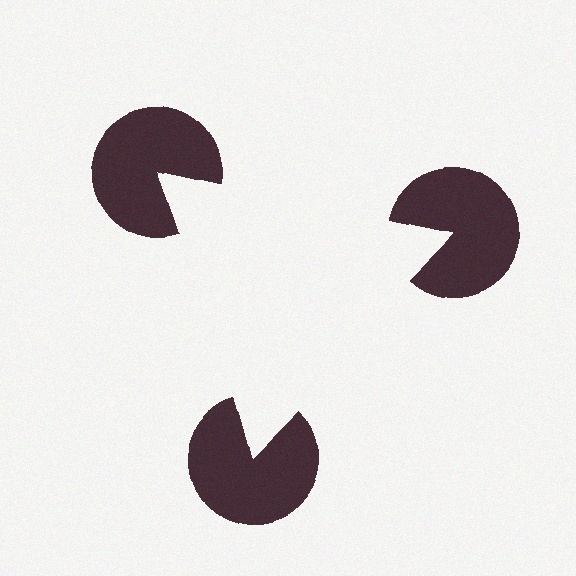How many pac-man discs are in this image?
There are 3 — one at each vertex of the illusory triangle.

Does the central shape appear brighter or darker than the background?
It typically appears slightly brighter than the background, even though no actual brightness change is drawn.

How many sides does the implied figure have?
3 sides.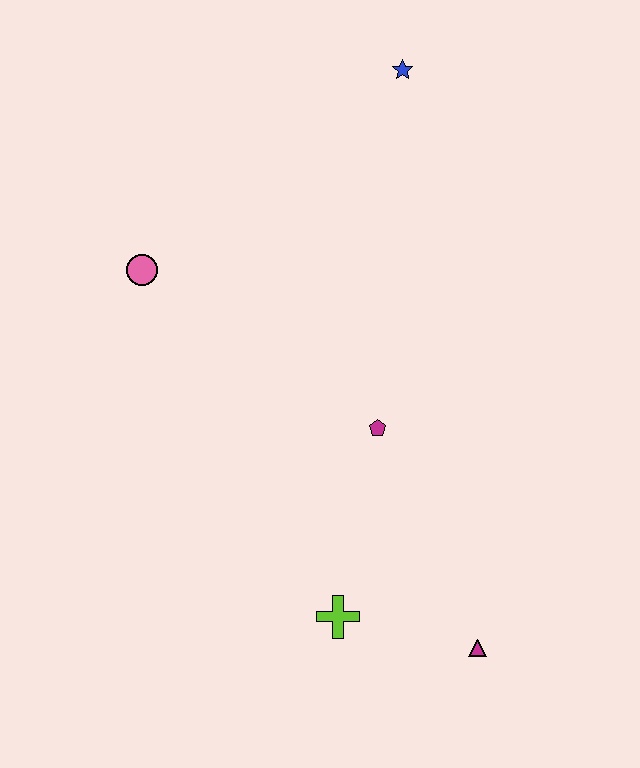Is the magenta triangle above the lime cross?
No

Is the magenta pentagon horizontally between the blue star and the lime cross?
Yes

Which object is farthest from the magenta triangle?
The blue star is farthest from the magenta triangle.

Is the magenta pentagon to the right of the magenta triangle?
No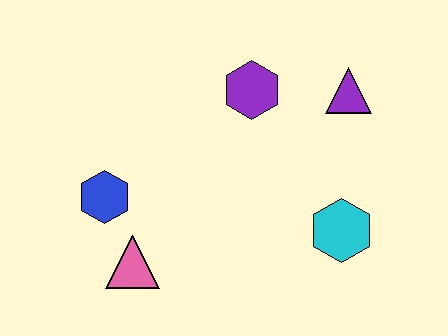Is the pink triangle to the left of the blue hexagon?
No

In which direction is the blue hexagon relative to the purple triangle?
The blue hexagon is to the left of the purple triangle.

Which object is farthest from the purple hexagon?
The pink triangle is farthest from the purple hexagon.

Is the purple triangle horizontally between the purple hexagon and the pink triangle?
No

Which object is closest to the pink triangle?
The blue hexagon is closest to the pink triangle.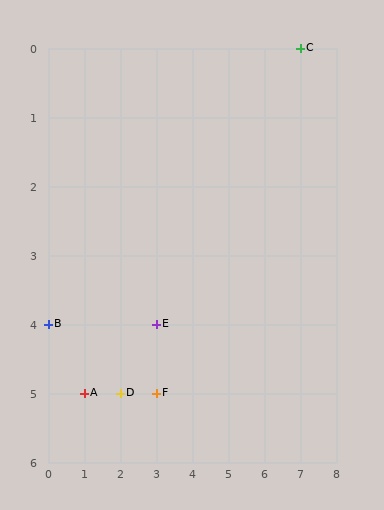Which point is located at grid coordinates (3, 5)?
Point F is at (3, 5).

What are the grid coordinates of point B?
Point B is at grid coordinates (0, 4).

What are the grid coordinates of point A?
Point A is at grid coordinates (1, 5).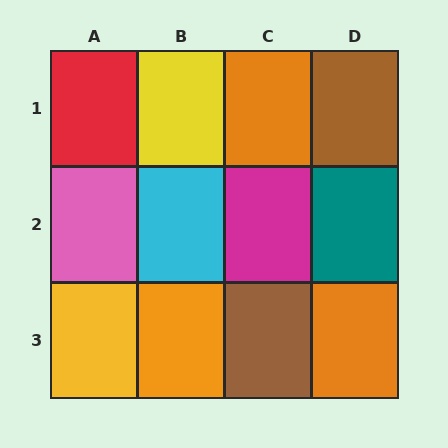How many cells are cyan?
1 cell is cyan.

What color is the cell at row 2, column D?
Teal.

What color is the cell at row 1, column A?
Red.